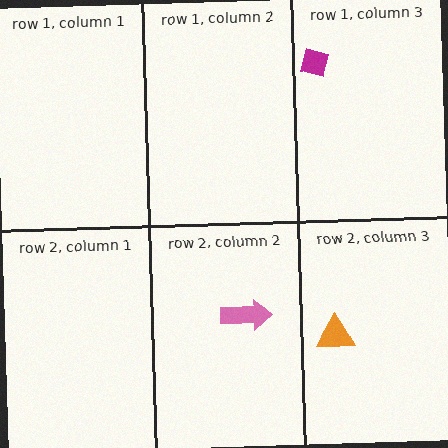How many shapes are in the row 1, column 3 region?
1.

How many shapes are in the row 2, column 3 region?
1.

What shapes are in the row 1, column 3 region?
The magenta square.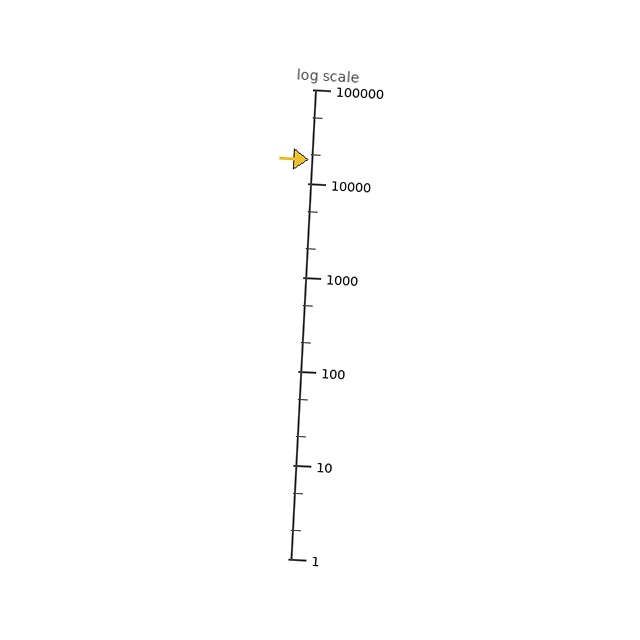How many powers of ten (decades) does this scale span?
The scale spans 5 decades, from 1 to 100000.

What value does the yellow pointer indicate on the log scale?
The pointer indicates approximately 18000.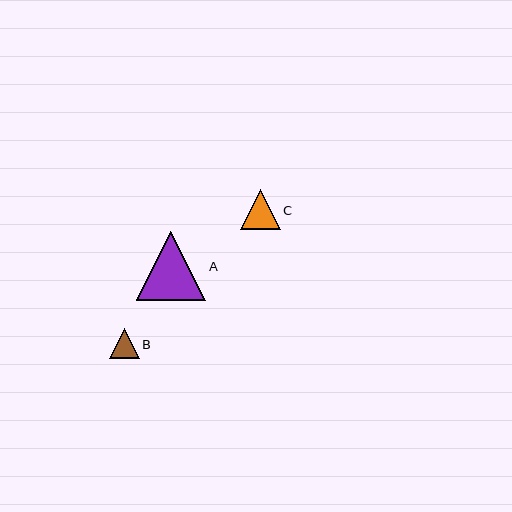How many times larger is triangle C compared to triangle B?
Triangle C is approximately 1.3 times the size of triangle B.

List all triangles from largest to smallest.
From largest to smallest: A, C, B.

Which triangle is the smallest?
Triangle B is the smallest with a size of approximately 30 pixels.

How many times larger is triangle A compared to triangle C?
Triangle A is approximately 1.8 times the size of triangle C.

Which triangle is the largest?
Triangle A is the largest with a size of approximately 69 pixels.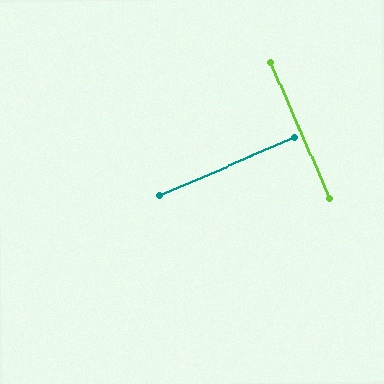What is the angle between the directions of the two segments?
Approximately 90 degrees.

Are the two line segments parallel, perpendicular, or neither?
Perpendicular — they meet at approximately 90°.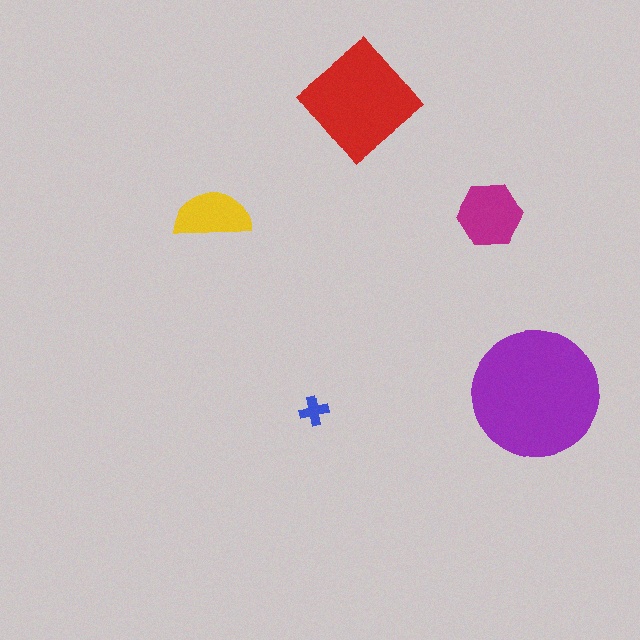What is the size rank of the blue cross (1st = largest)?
5th.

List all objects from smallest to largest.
The blue cross, the yellow semicircle, the magenta hexagon, the red diamond, the purple circle.